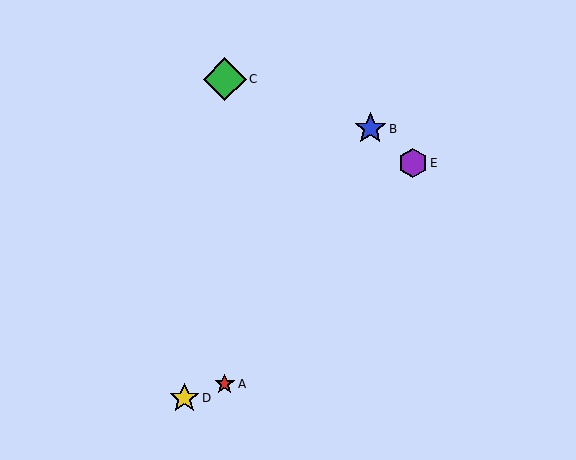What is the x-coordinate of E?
Object E is at x≈413.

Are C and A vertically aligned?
Yes, both are at x≈225.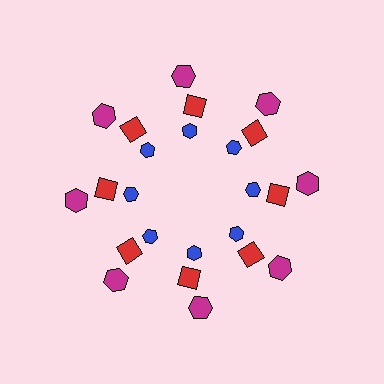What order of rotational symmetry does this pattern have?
This pattern has 8-fold rotational symmetry.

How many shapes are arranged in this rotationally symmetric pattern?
There are 24 shapes, arranged in 8 groups of 3.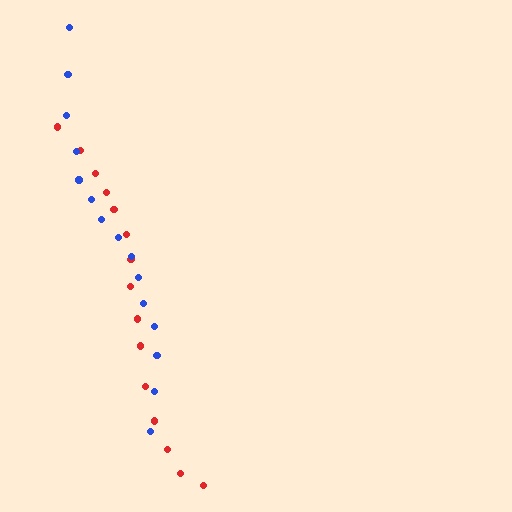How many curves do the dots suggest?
There are 2 distinct paths.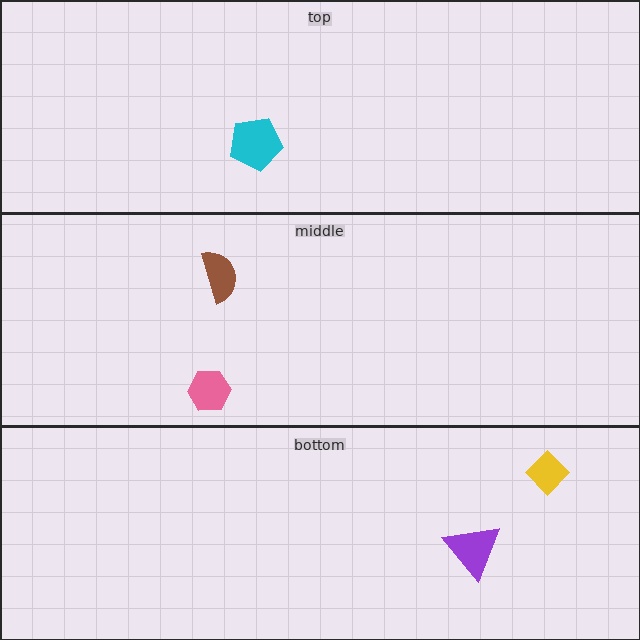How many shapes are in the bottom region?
2.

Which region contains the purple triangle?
The bottom region.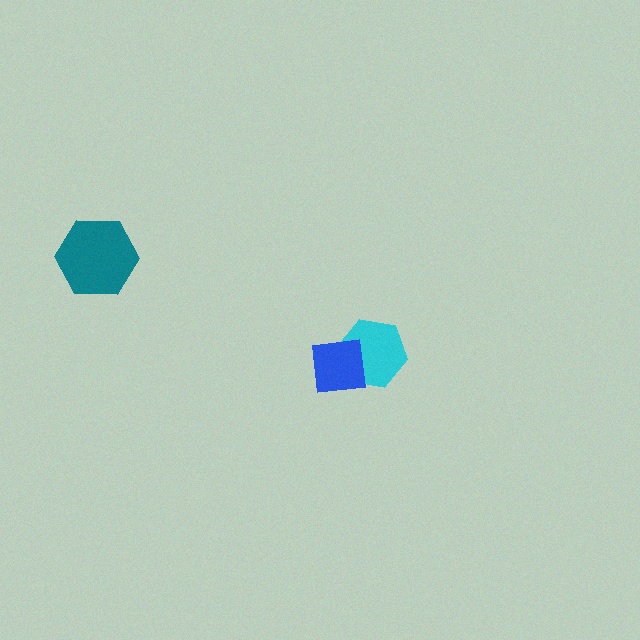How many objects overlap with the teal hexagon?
0 objects overlap with the teal hexagon.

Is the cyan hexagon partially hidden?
Yes, it is partially covered by another shape.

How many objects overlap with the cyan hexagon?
1 object overlaps with the cyan hexagon.